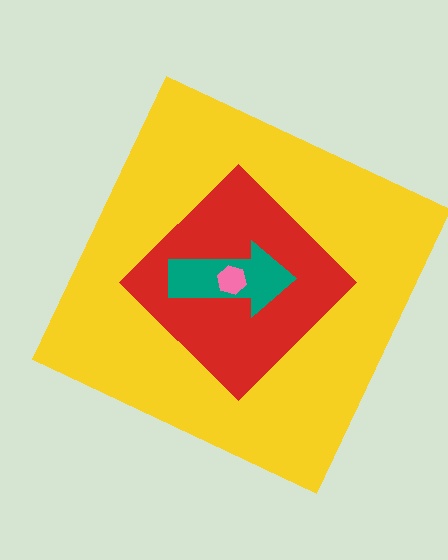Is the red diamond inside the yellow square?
Yes.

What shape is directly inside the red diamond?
The teal arrow.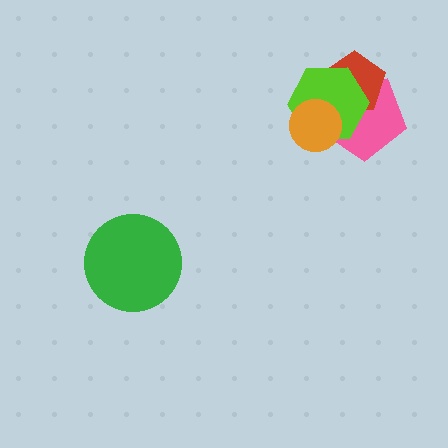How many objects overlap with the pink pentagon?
3 objects overlap with the pink pentagon.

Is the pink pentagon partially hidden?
Yes, it is partially covered by another shape.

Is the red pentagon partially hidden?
Yes, it is partially covered by another shape.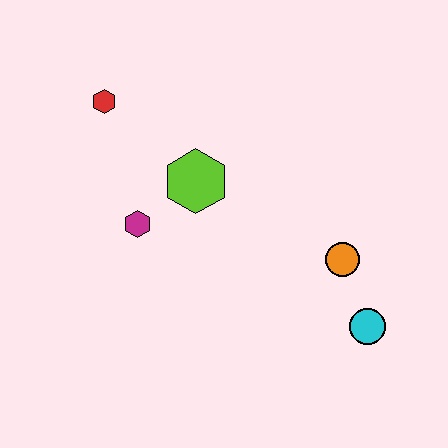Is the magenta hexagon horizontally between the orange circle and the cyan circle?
No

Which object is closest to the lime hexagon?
The magenta hexagon is closest to the lime hexagon.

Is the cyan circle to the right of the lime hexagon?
Yes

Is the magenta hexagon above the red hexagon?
No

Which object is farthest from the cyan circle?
The red hexagon is farthest from the cyan circle.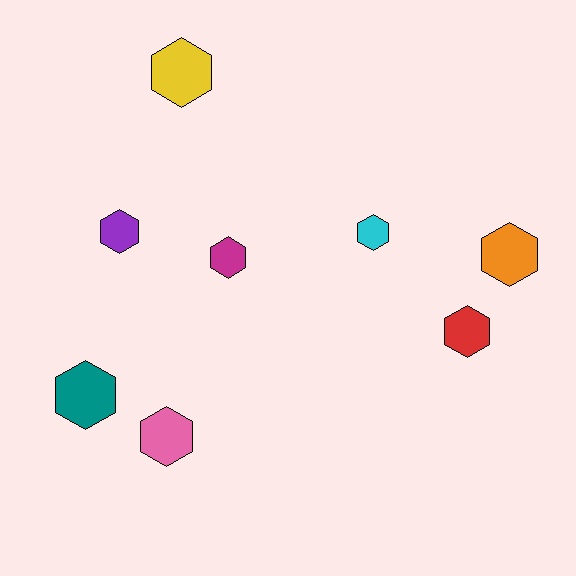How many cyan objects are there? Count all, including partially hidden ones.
There is 1 cyan object.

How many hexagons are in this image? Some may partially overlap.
There are 8 hexagons.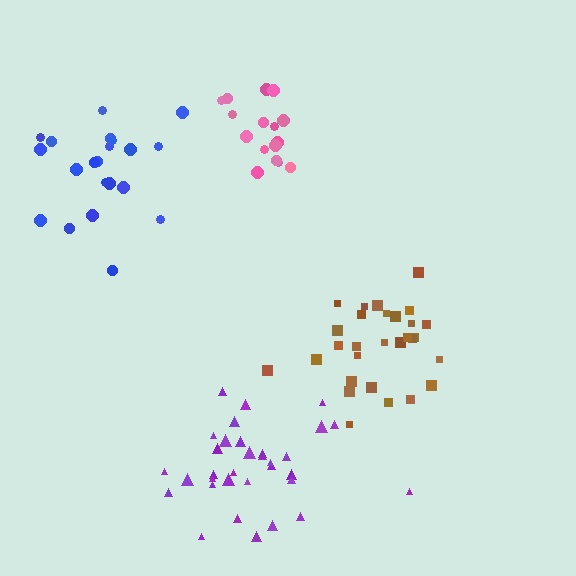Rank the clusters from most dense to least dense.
pink, brown, purple, blue.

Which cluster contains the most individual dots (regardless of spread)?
Purple (34).